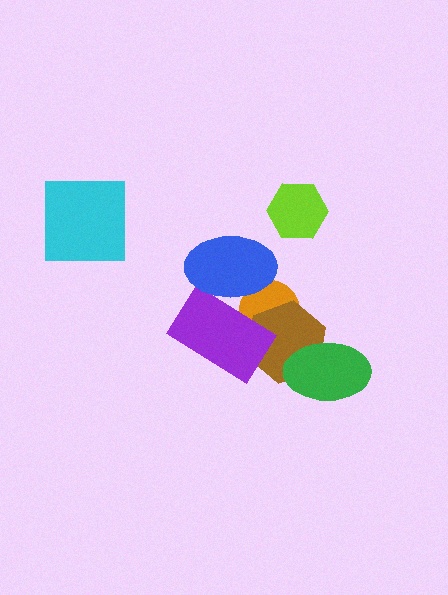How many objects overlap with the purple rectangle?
3 objects overlap with the purple rectangle.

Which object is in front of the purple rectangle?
The blue ellipse is in front of the purple rectangle.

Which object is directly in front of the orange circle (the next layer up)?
The brown hexagon is directly in front of the orange circle.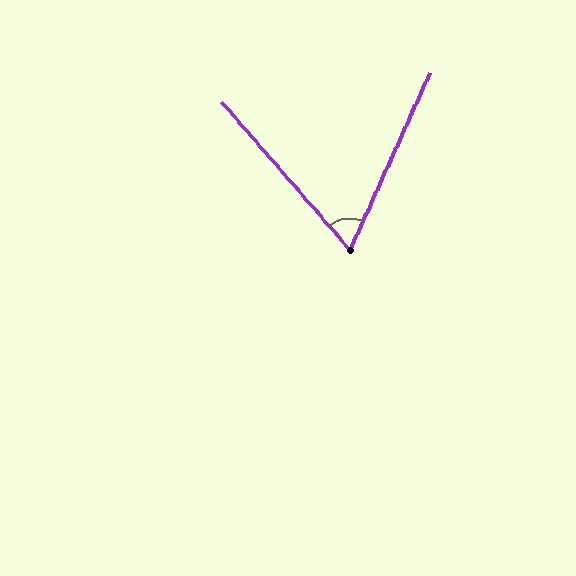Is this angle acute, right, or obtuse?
It is acute.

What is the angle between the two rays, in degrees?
Approximately 65 degrees.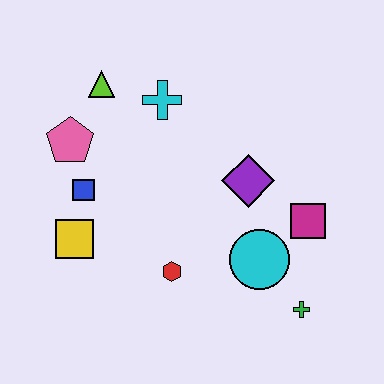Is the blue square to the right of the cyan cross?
No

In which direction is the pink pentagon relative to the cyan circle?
The pink pentagon is to the left of the cyan circle.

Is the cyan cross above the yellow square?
Yes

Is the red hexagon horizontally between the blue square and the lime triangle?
No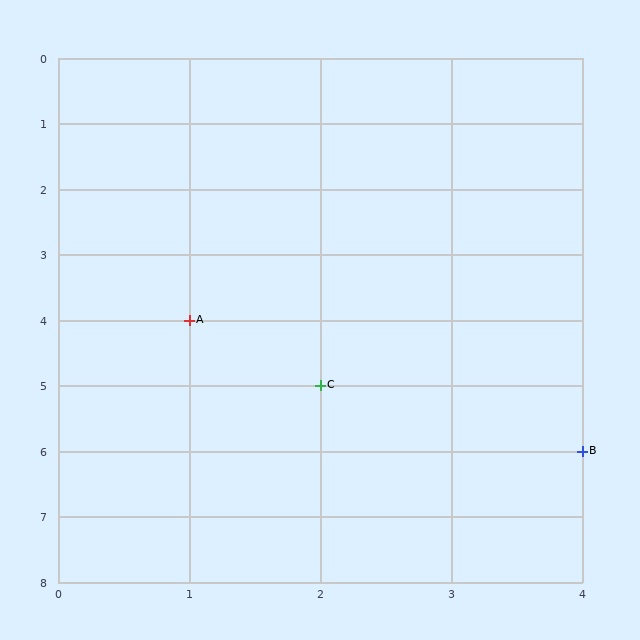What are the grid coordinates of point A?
Point A is at grid coordinates (1, 4).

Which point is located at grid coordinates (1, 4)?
Point A is at (1, 4).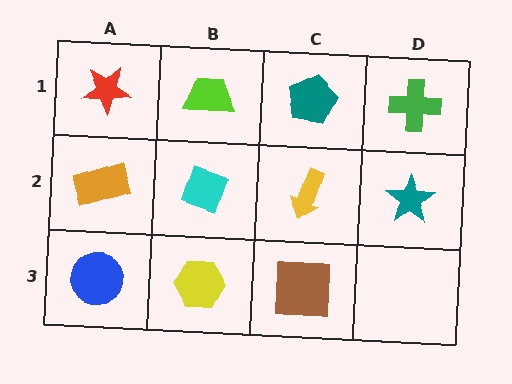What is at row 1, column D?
A green cross.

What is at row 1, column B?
A lime trapezoid.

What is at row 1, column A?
A red star.